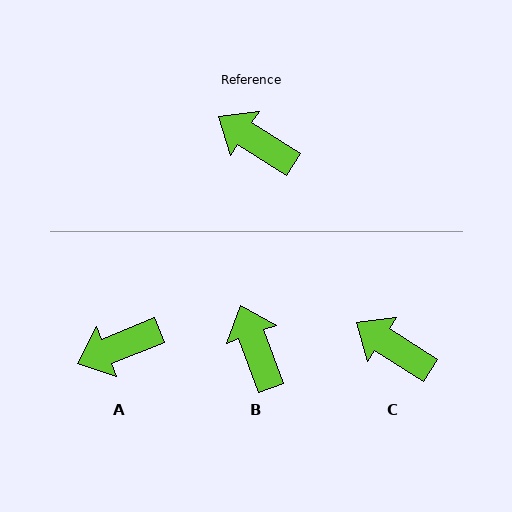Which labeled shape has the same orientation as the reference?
C.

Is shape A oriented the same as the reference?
No, it is off by about 55 degrees.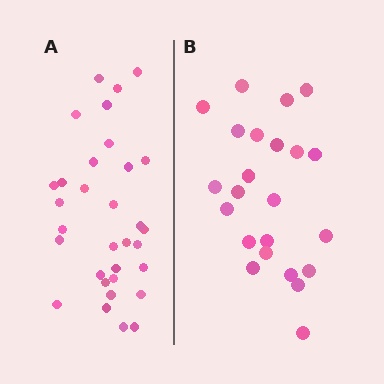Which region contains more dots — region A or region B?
Region A (the left region) has more dots.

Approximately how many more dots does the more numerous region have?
Region A has roughly 8 or so more dots than region B.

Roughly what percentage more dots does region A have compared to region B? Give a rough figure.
About 40% more.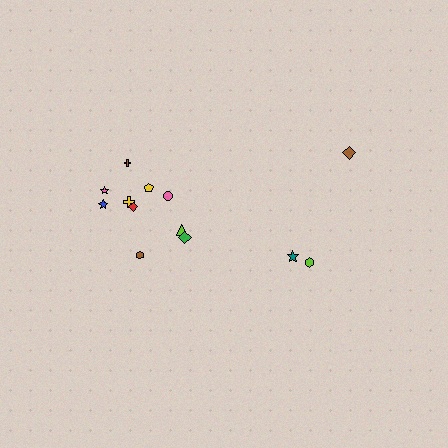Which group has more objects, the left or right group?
The left group.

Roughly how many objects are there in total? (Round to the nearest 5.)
Roughly 15 objects in total.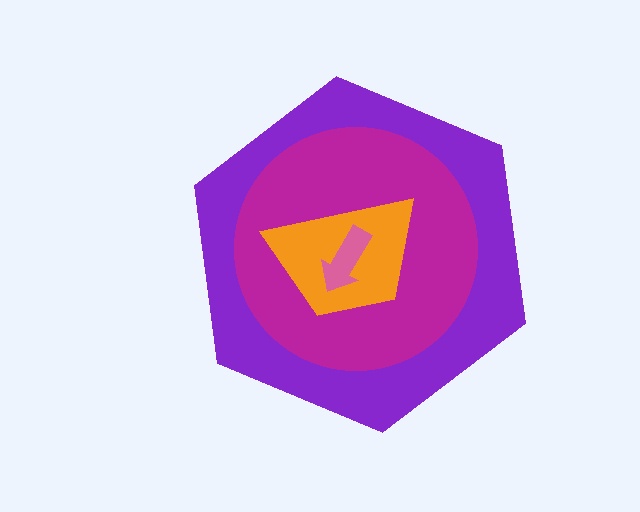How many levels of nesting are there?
4.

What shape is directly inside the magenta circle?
The orange trapezoid.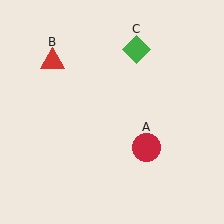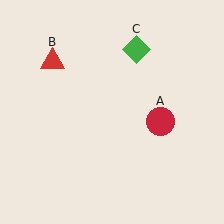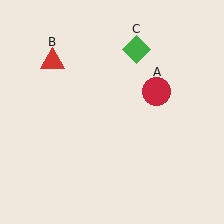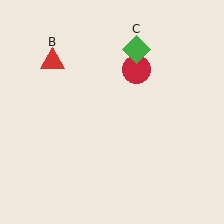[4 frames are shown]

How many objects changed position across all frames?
1 object changed position: red circle (object A).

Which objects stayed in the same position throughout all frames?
Red triangle (object B) and green diamond (object C) remained stationary.